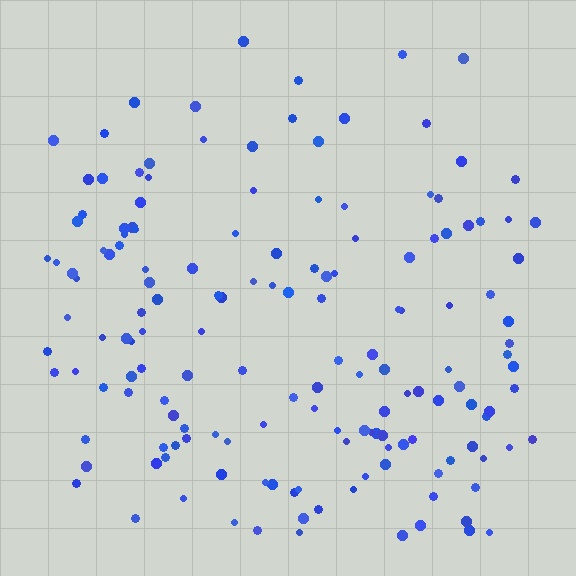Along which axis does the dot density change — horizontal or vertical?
Vertical.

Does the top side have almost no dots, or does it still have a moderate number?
Still a moderate number, just noticeably fewer than the bottom.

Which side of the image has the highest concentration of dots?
The bottom.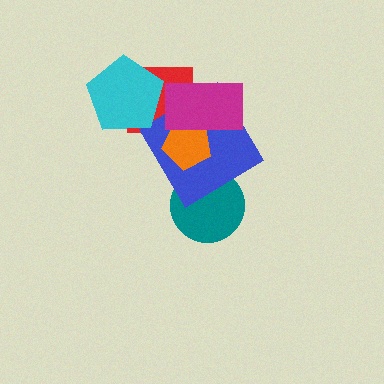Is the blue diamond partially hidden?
Yes, it is partially covered by another shape.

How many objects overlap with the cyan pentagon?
1 object overlaps with the cyan pentagon.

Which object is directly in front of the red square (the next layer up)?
The blue diamond is directly in front of the red square.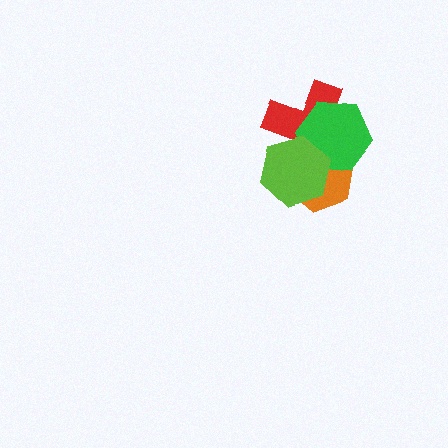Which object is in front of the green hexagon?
The lime hexagon is in front of the green hexagon.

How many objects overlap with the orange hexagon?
3 objects overlap with the orange hexagon.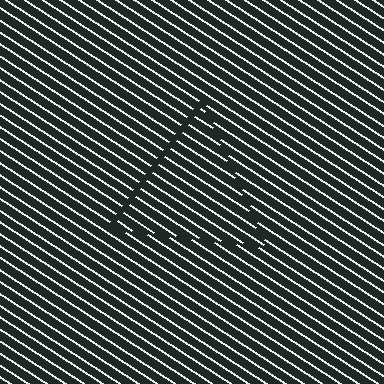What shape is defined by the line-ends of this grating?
An illusory triangle. The interior of the shape contains the same grating, shifted by half a period — the contour is defined by the phase discontinuity where line-ends from the inner and outer gratings abut.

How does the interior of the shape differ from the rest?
The interior of the shape contains the same grating, shifted by half a period — the contour is defined by the phase discontinuity where line-ends from the inner and outer gratings abut.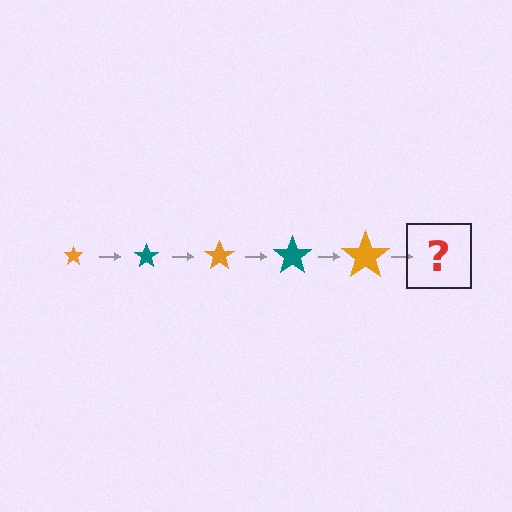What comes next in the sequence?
The next element should be a teal star, larger than the previous one.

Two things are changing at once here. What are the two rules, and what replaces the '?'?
The two rules are that the star grows larger each step and the color cycles through orange and teal. The '?' should be a teal star, larger than the previous one.